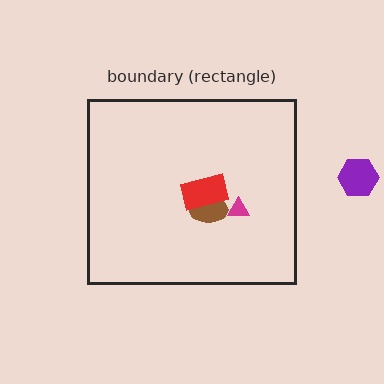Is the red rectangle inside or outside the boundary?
Inside.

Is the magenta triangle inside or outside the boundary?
Inside.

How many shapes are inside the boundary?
3 inside, 1 outside.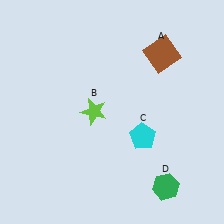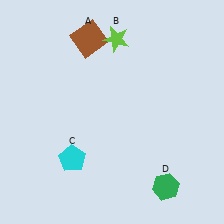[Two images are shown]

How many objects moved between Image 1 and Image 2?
3 objects moved between the two images.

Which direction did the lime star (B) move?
The lime star (B) moved up.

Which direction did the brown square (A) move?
The brown square (A) moved left.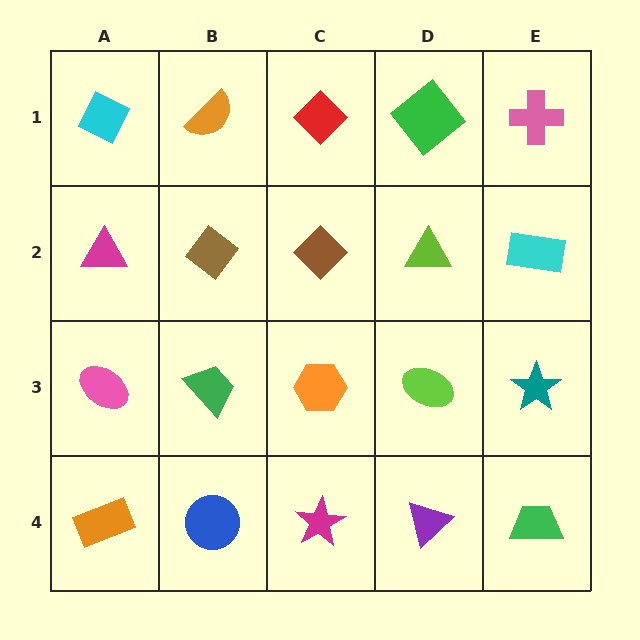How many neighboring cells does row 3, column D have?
4.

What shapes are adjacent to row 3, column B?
A brown diamond (row 2, column B), a blue circle (row 4, column B), a pink ellipse (row 3, column A), an orange hexagon (row 3, column C).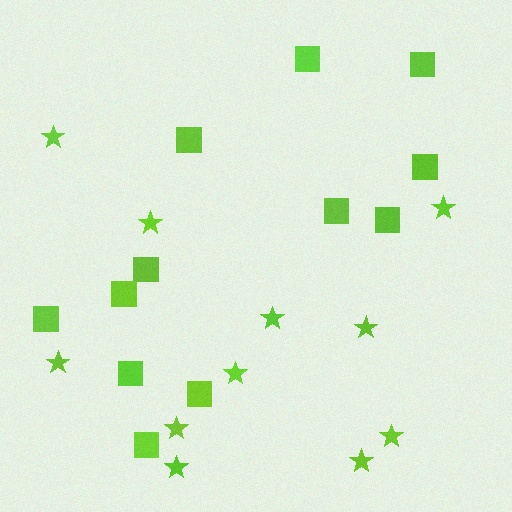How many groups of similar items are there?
There are 2 groups: one group of squares (12) and one group of stars (11).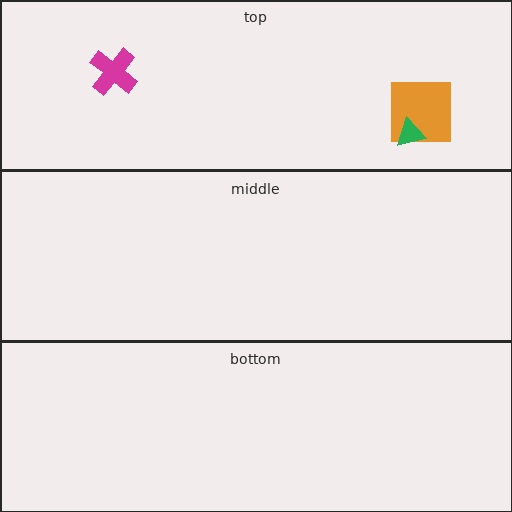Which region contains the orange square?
The top region.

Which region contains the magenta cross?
The top region.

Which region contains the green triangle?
The top region.